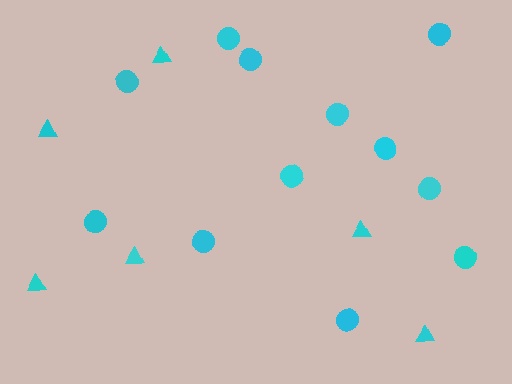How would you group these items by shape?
There are 2 groups: one group of triangles (6) and one group of circles (12).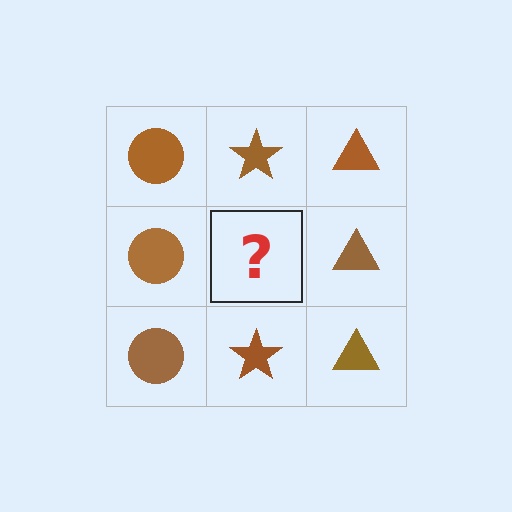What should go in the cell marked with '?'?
The missing cell should contain a brown star.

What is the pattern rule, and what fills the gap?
The rule is that each column has a consistent shape. The gap should be filled with a brown star.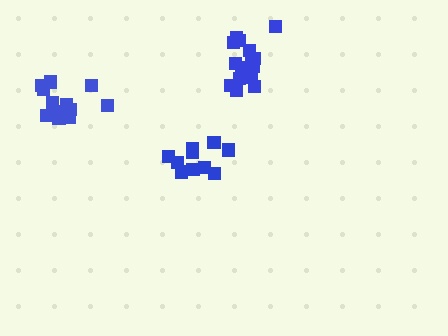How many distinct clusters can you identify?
There are 3 distinct clusters.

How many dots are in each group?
Group 1: 13 dots, Group 2: 10 dots, Group 3: 16 dots (39 total).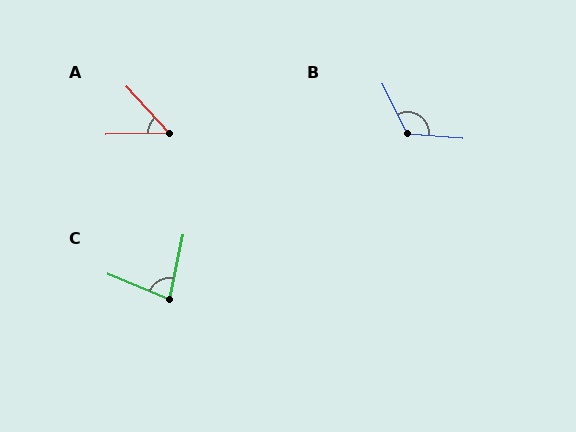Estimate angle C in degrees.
Approximately 79 degrees.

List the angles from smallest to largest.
A (49°), C (79°), B (121°).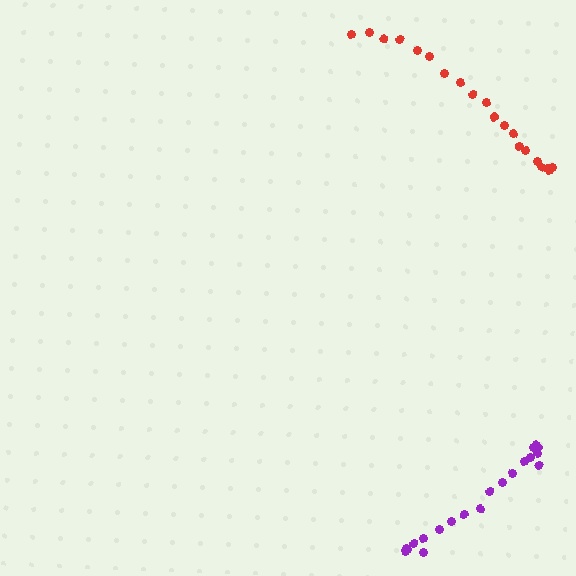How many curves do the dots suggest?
There are 2 distinct paths.